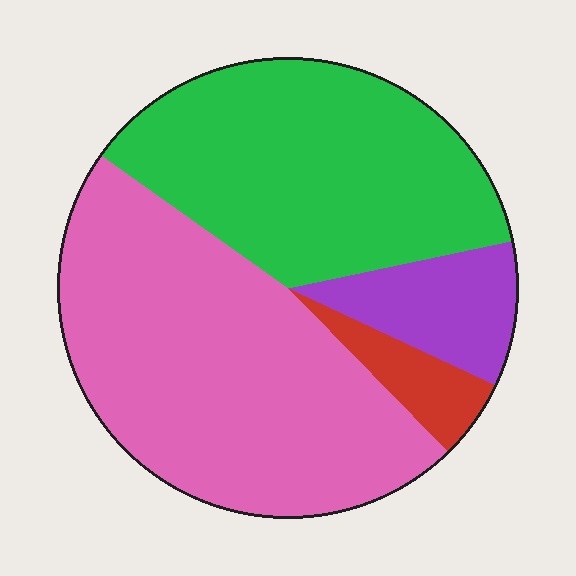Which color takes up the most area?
Pink, at roughly 45%.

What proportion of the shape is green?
Green covers around 35% of the shape.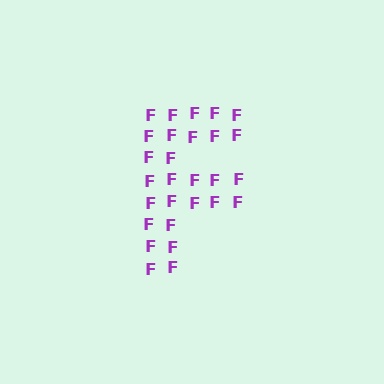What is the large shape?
The large shape is the letter F.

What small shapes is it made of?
It is made of small letter F's.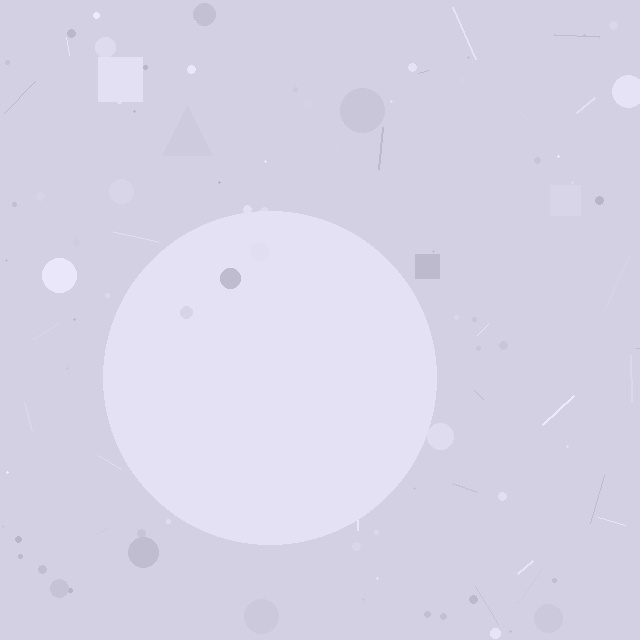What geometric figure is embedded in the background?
A circle is embedded in the background.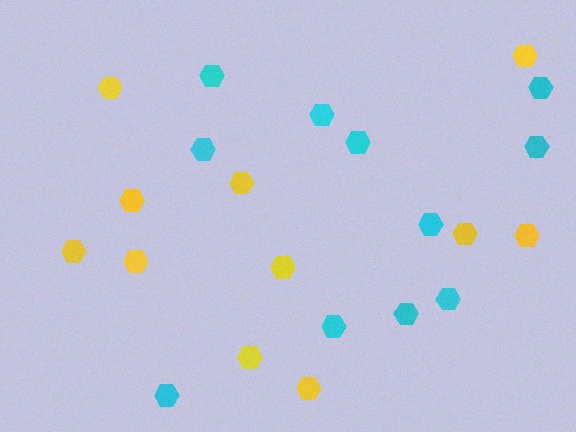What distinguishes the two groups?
There are 2 groups: one group of yellow hexagons (11) and one group of cyan hexagons (11).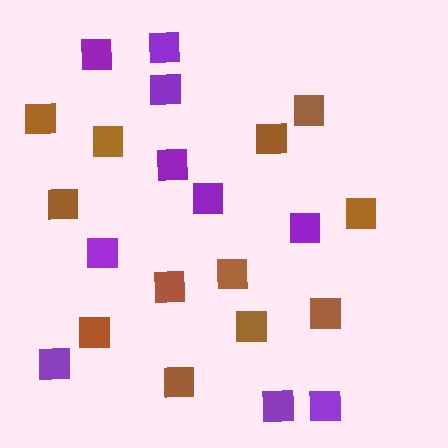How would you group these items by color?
There are 2 groups: one group of brown squares (12) and one group of purple squares (10).